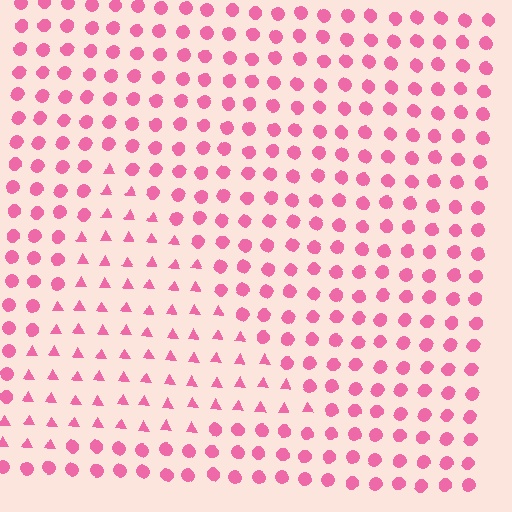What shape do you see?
I see a triangle.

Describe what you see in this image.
The image is filled with small pink elements arranged in a uniform grid. A triangle-shaped region contains triangles, while the surrounding area contains circles. The boundary is defined purely by the change in element shape.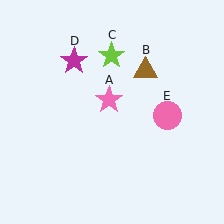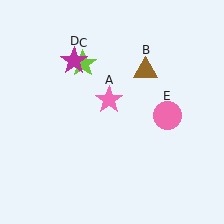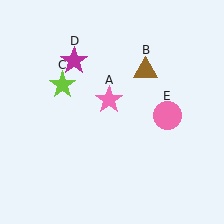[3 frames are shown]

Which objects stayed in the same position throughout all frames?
Pink star (object A) and brown triangle (object B) and magenta star (object D) and pink circle (object E) remained stationary.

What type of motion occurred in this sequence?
The lime star (object C) rotated counterclockwise around the center of the scene.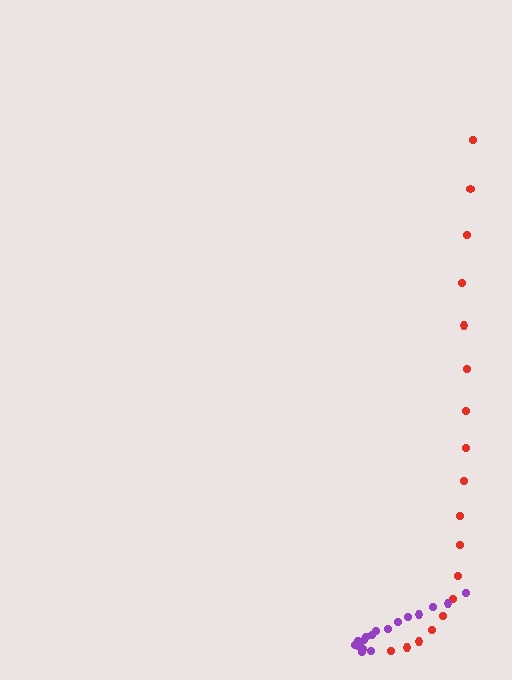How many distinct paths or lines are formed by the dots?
There are 2 distinct paths.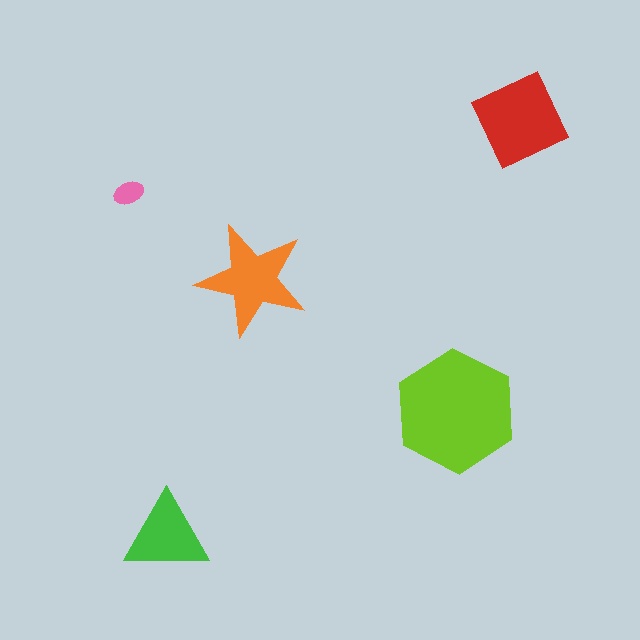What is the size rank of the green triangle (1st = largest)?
4th.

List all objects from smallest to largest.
The pink ellipse, the green triangle, the orange star, the red square, the lime hexagon.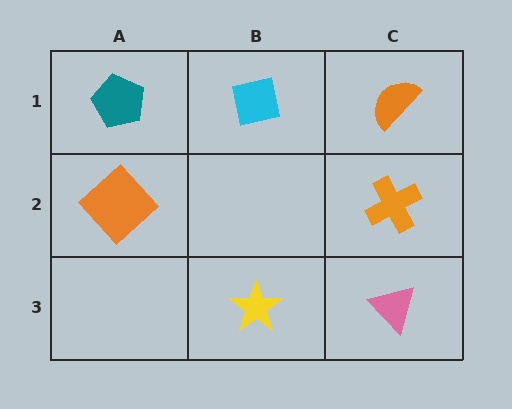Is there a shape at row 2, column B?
No, that cell is empty.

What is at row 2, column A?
An orange diamond.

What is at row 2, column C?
An orange cross.